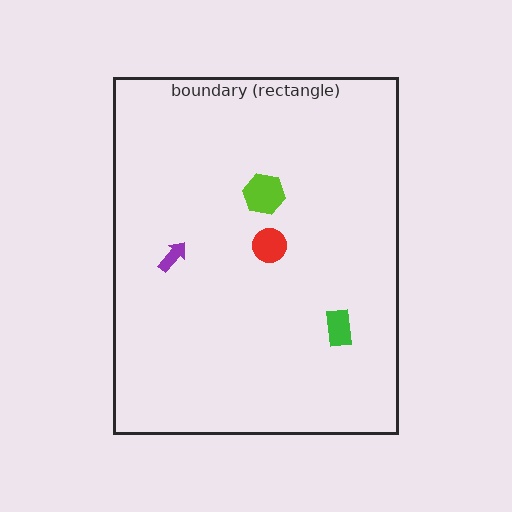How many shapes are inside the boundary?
4 inside, 0 outside.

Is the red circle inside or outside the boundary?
Inside.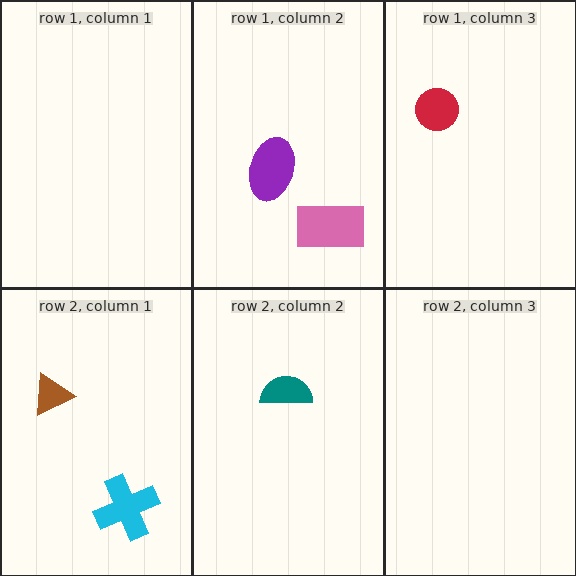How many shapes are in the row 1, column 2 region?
2.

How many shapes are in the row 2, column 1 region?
2.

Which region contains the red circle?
The row 1, column 3 region.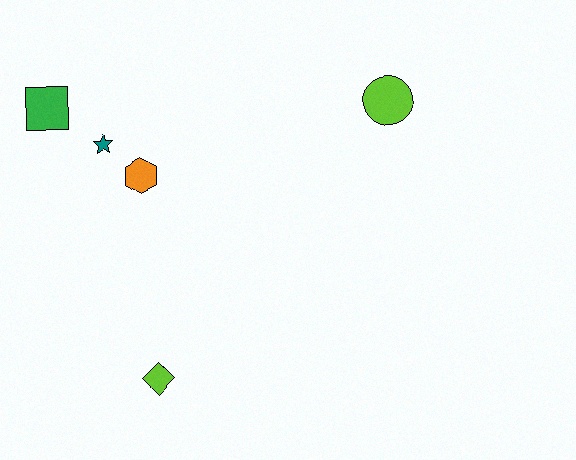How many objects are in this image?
There are 5 objects.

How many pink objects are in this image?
There are no pink objects.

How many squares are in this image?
There is 1 square.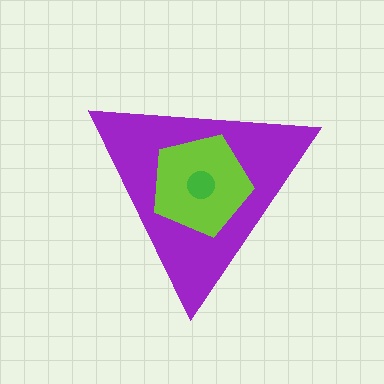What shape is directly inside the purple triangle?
The lime pentagon.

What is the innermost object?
The green circle.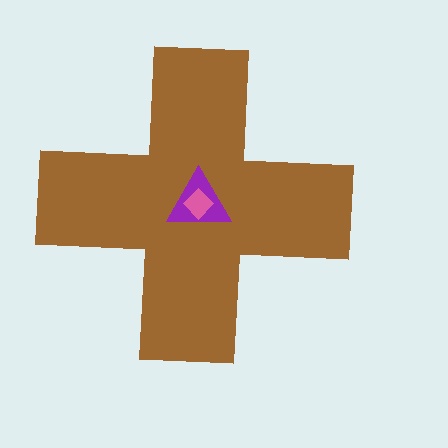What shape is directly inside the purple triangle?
The pink diamond.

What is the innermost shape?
The pink diamond.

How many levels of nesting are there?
3.